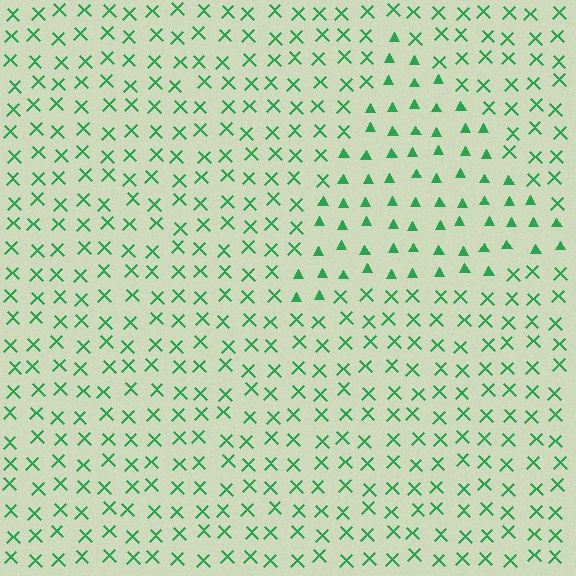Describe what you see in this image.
The image is filled with small green elements arranged in a uniform grid. A triangle-shaped region contains triangles, while the surrounding area contains X marks. The boundary is defined purely by the change in element shape.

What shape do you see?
I see a triangle.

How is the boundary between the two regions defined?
The boundary is defined by a change in element shape: triangles inside vs. X marks outside. All elements share the same color and spacing.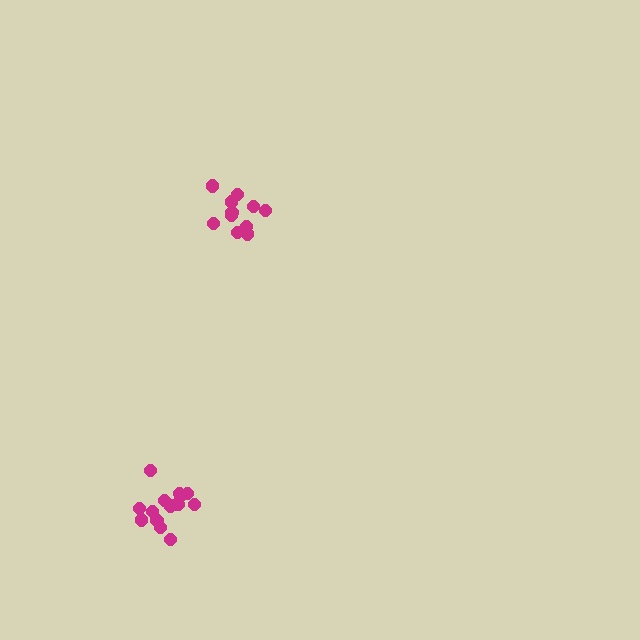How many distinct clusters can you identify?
There are 2 distinct clusters.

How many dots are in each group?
Group 1: 11 dots, Group 2: 15 dots (26 total).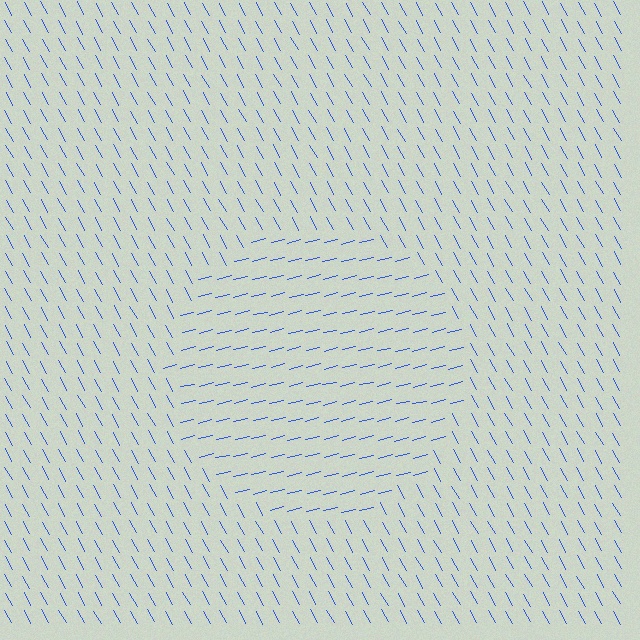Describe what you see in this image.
The image is filled with small blue line segments. A circle region in the image has lines oriented differently from the surrounding lines, creating a visible texture boundary.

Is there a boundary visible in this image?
Yes, there is a texture boundary formed by a change in line orientation.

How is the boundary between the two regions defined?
The boundary is defined purely by a change in line orientation (approximately 75 degrees difference). All lines are the same color and thickness.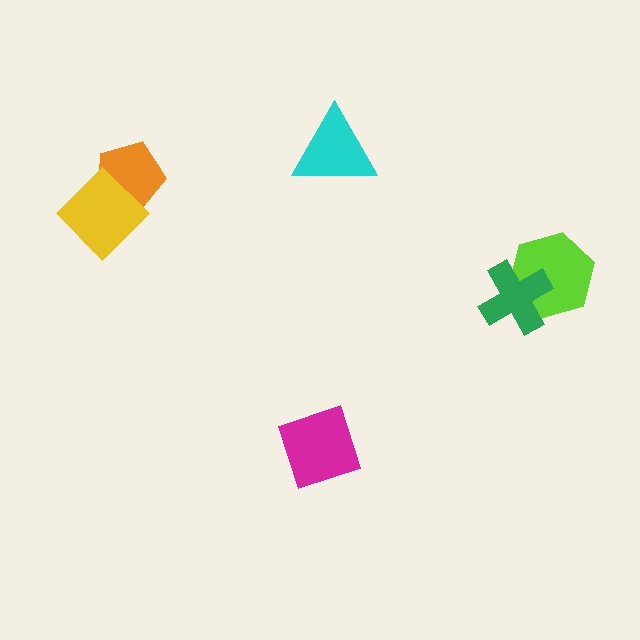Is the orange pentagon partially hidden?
Yes, it is partially covered by another shape.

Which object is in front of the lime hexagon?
The green cross is in front of the lime hexagon.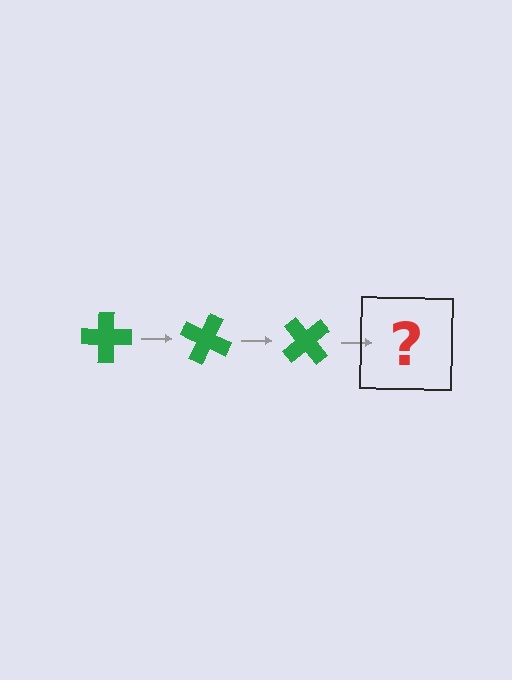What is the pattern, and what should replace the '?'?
The pattern is that the cross rotates 25 degrees each step. The '?' should be a green cross rotated 75 degrees.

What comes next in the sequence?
The next element should be a green cross rotated 75 degrees.